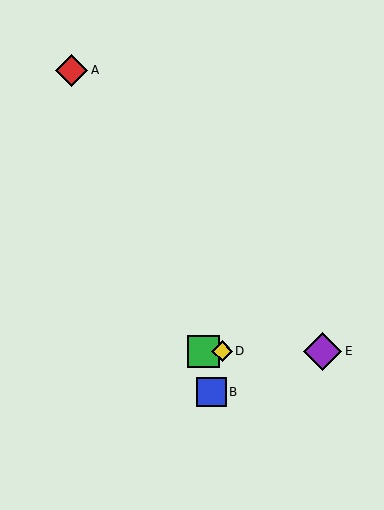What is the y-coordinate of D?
Object D is at y≈351.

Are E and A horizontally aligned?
No, E is at y≈351 and A is at y≈70.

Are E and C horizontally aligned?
Yes, both are at y≈351.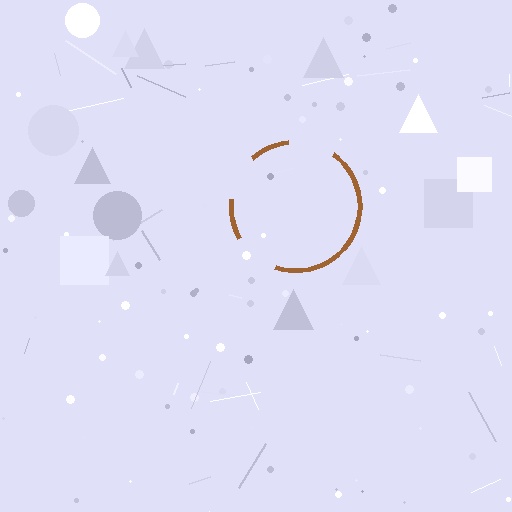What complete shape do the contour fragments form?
The contour fragments form a circle.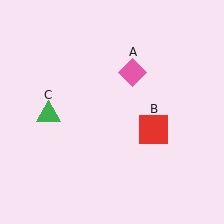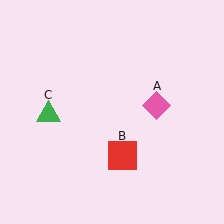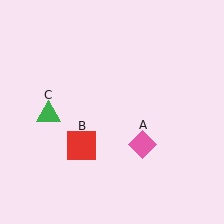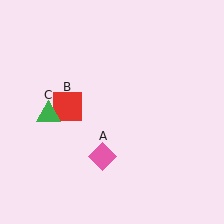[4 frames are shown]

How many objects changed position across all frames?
2 objects changed position: pink diamond (object A), red square (object B).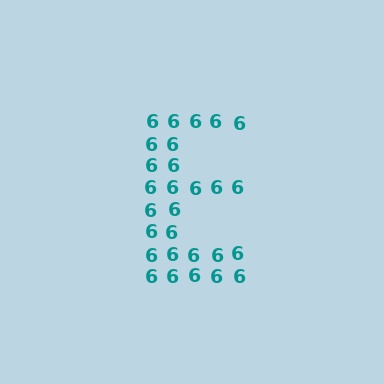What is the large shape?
The large shape is the letter E.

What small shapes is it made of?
It is made of small digit 6's.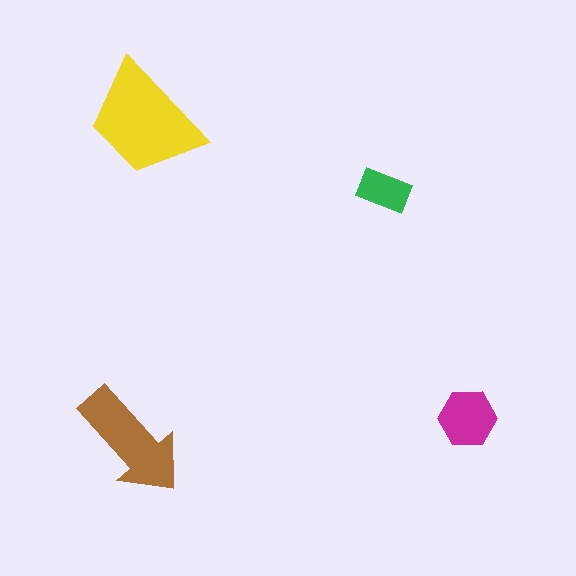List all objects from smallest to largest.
The green rectangle, the magenta hexagon, the brown arrow, the yellow trapezoid.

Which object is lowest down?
The brown arrow is bottommost.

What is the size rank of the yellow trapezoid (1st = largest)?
1st.